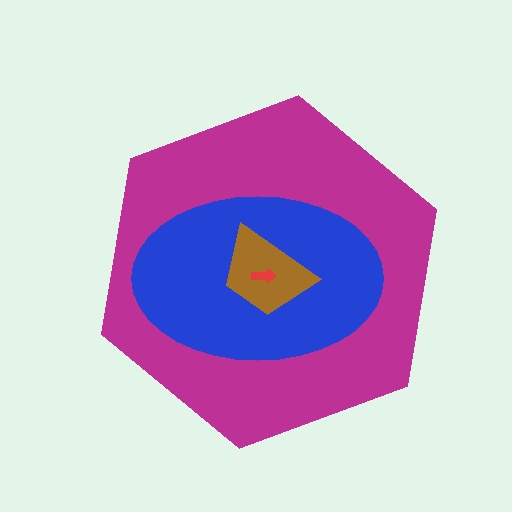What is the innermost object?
The red arrow.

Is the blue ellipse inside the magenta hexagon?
Yes.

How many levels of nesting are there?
4.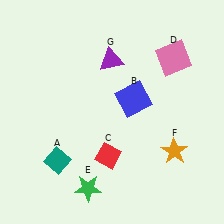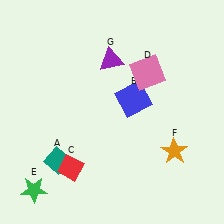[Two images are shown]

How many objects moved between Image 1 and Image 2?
3 objects moved between the two images.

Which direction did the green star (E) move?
The green star (E) moved left.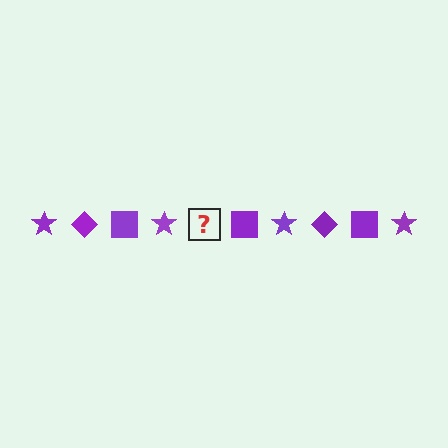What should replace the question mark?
The question mark should be replaced with a purple diamond.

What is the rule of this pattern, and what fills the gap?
The rule is that the pattern cycles through star, diamond, square shapes in purple. The gap should be filled with a purple diamond.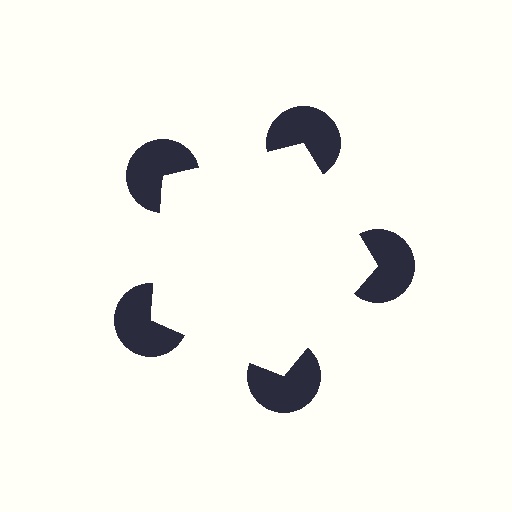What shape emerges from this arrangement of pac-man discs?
An illusory pentagon — its edges are inferred from the aligned wedge cuts in the pac-man discs, not physically drawn.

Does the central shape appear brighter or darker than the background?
It typically appears slightly brighter than the background, even though no actual brightness change is drawn.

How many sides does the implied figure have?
5 sides.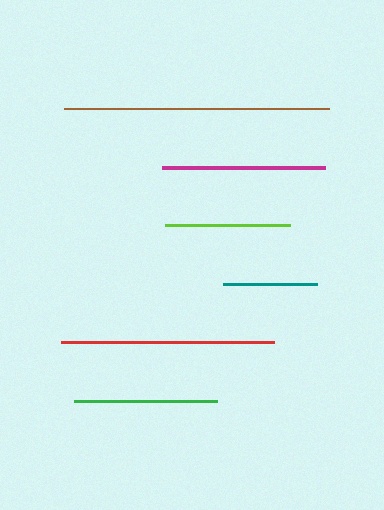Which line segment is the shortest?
The teal line is the shortest at approximately 94 pixels.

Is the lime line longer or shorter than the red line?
The red line is longer than the lime line.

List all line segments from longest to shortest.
From longest to shortest: brown, red, magenta, green, lime, teal.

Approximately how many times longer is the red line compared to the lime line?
The red line is approximately 1.7 times the length of the lime line.